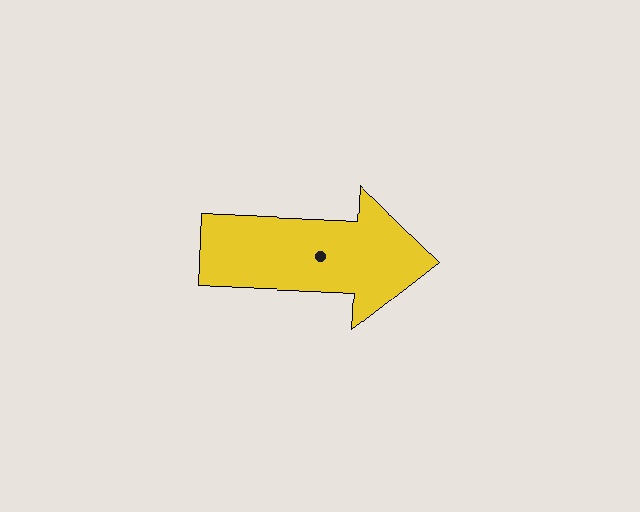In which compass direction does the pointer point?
East.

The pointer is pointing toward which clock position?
Roughly 3 o'clock.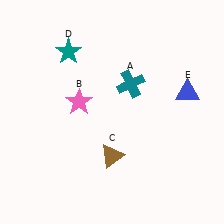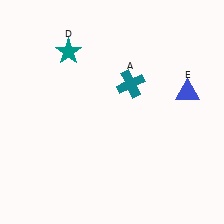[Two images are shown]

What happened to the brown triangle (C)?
The brown triangle (C) was removed in Image 2. It was in the bottom-left area of Image 1.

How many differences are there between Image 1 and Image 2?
There are 2 differences between the two images.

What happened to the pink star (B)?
The pink star (B) was removed in Image 2. It was in the top-left area of Image 1.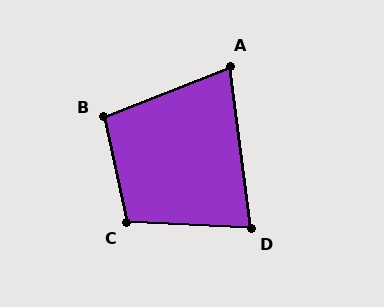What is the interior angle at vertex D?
Approximately 80 degrees (acute).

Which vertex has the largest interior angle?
C, at approximately 104 degrees.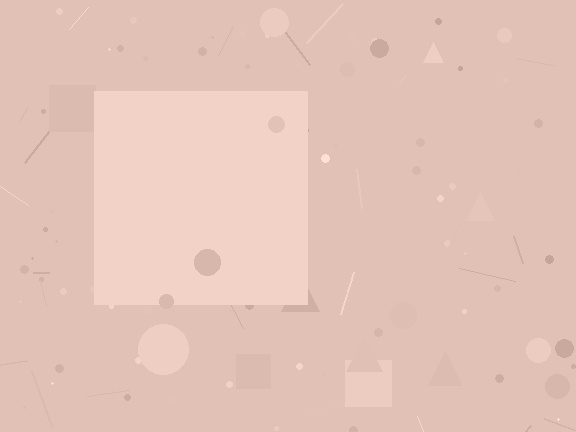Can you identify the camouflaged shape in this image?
The camouflaged shape is a square.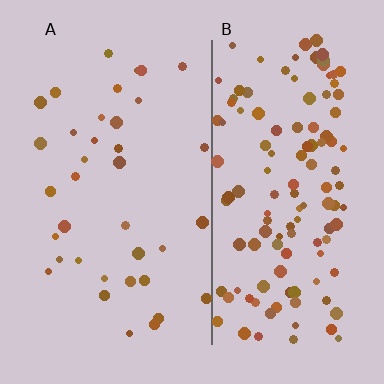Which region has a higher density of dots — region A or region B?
B (the right).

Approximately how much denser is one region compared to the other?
Approximately 3.5× — region B over region A.